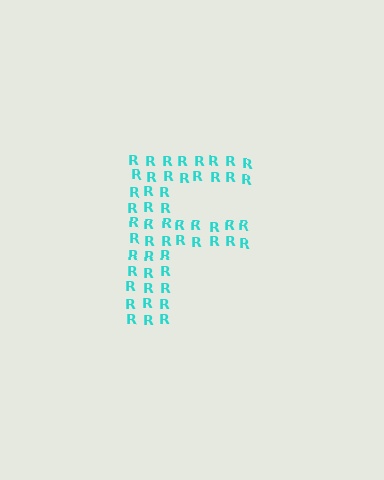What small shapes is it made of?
It is made of small letter R's.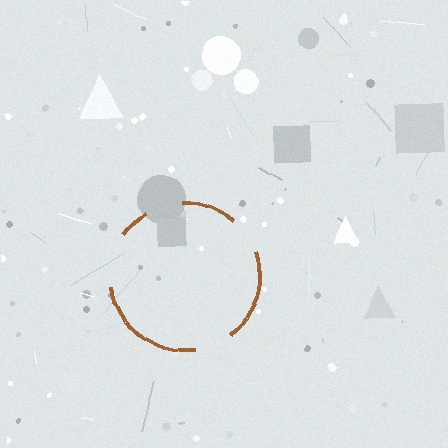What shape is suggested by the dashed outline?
The dashed outline suggests a circle.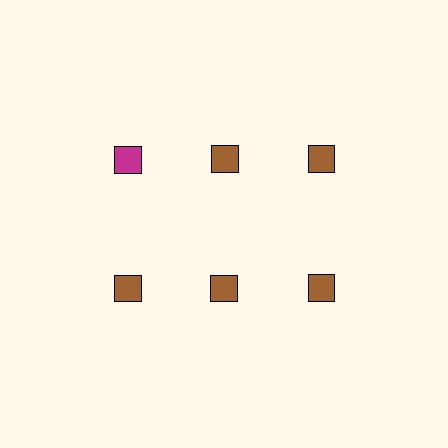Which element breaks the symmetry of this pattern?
The magenta square in the top row, leftmost column breaks the symmetry. All other shapes are brown squares.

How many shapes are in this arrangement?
There are 6 shapes arranged in a grid pattern.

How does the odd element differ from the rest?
It has a different color: magenta instead of brown.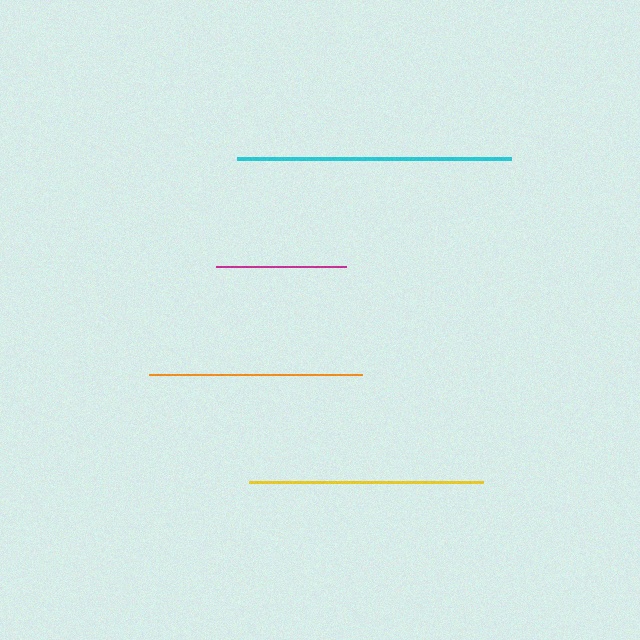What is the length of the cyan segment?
The cyan segment is approximately 274 pixels long.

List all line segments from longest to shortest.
From longest to shortest: cyan, yellow, orange, magenta.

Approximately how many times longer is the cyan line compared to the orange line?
The cyan line is approximately 1.3 times the length of the orange line.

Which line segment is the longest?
The cyan line is the longest at approximately 274 pixels.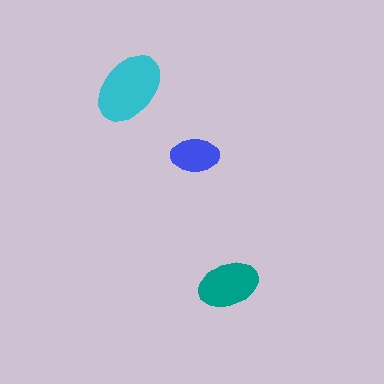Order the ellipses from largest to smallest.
the cyan one, the teal one, the blue one.